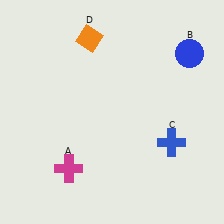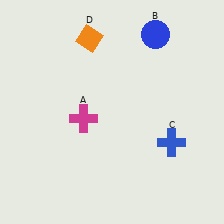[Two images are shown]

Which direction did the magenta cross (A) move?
The magenta cross (A) moved up.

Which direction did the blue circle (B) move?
The blue circle (B) moved left.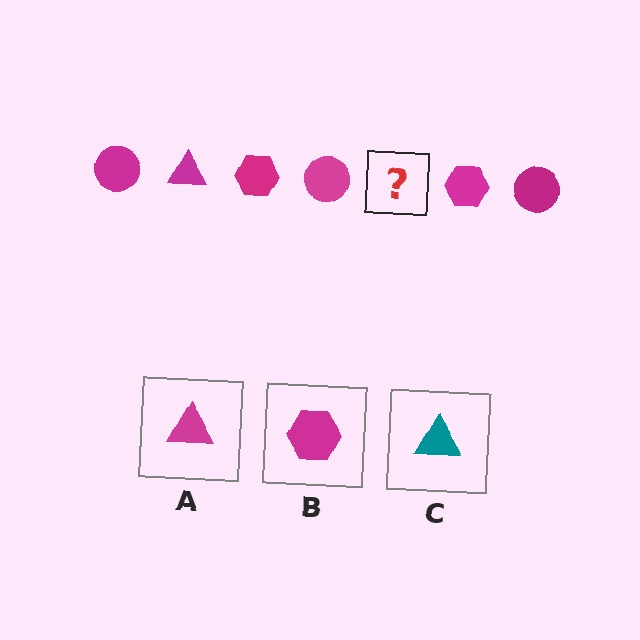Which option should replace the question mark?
Option A.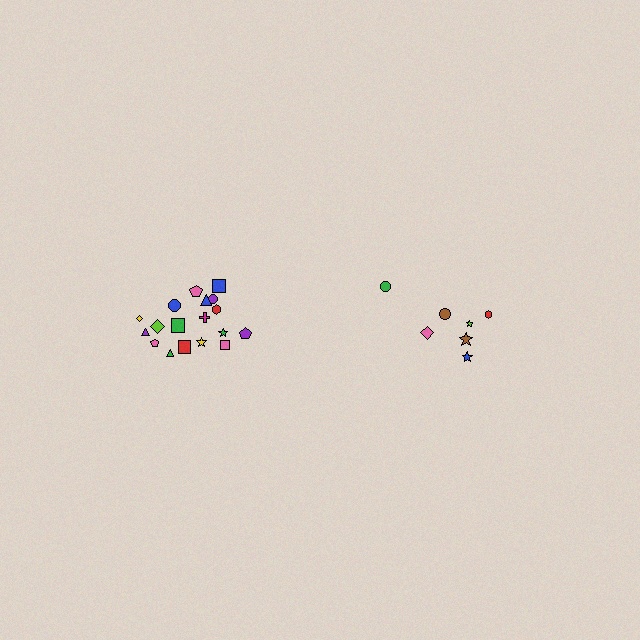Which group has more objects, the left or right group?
The left group.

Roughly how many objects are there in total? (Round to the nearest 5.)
Roughly 25 objects in total.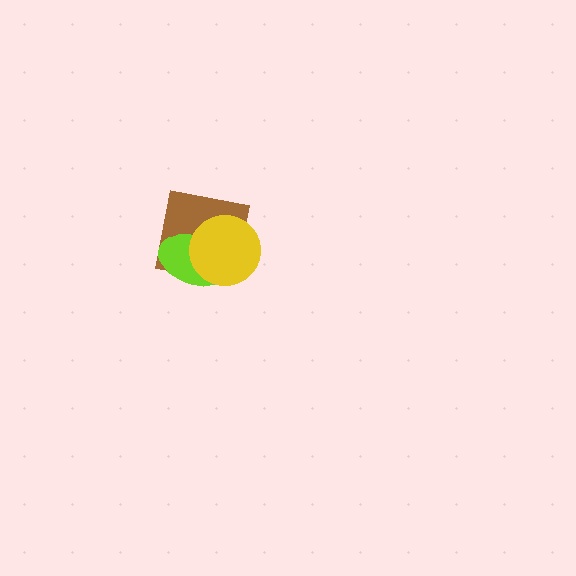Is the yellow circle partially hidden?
No, no other shape covers it.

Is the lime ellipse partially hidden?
Yes, it is partially covered by another shape.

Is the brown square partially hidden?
Yes, it is partially covered by another shape.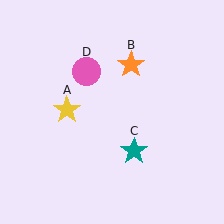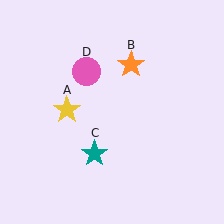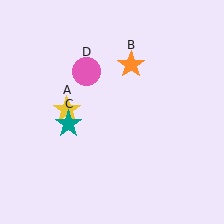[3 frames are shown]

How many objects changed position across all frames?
1 object changed position: teal star (object C).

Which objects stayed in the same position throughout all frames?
Yellow star (object A) and orange star (object B) and pink circle (object D) remained stationary.